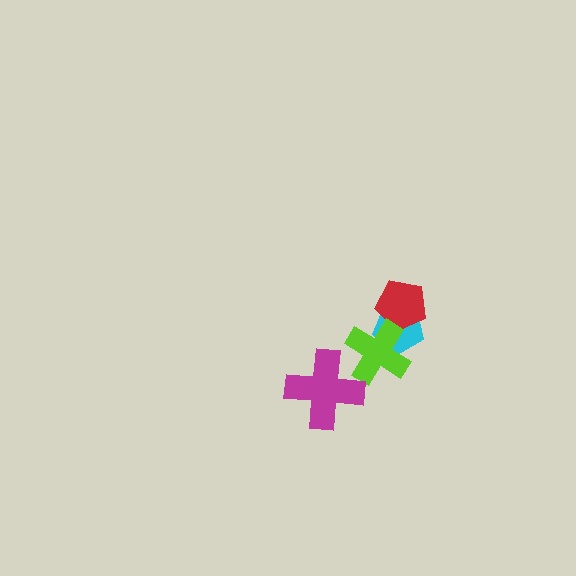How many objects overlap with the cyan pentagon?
2 objects overlap with the cyan pentagon.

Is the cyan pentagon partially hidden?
Yes, it is partially covered by another shape.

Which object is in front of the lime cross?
The magenta cross is in front of the lime cross.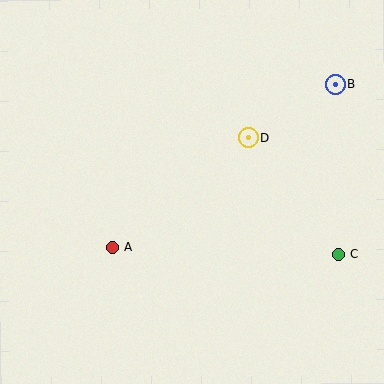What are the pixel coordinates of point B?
Point B is at (335, 85).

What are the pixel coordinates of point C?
Point C is at (338, 255).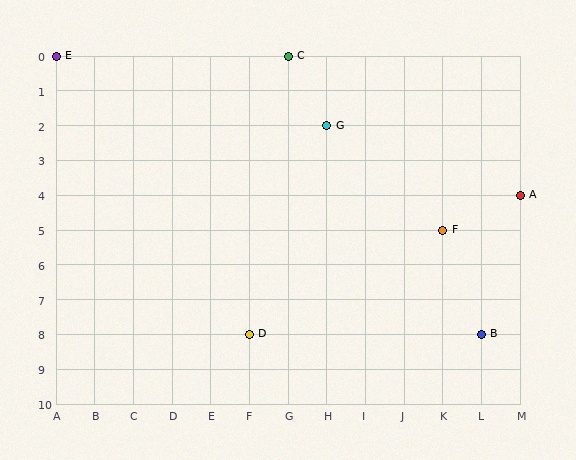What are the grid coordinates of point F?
Point F is at grid coordinates (K, 5).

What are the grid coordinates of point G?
Point G is at grid coordinates (H, 2).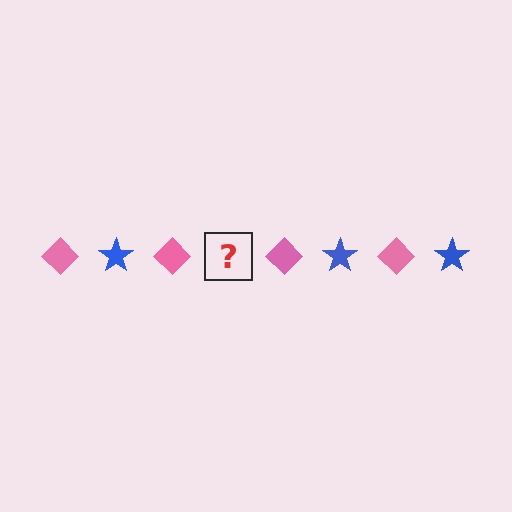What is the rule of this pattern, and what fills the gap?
The rule is that the pattern alternates between pink diamond and blue star. The gap should be filled with a blue star.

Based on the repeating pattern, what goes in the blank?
The blank should be a blue star.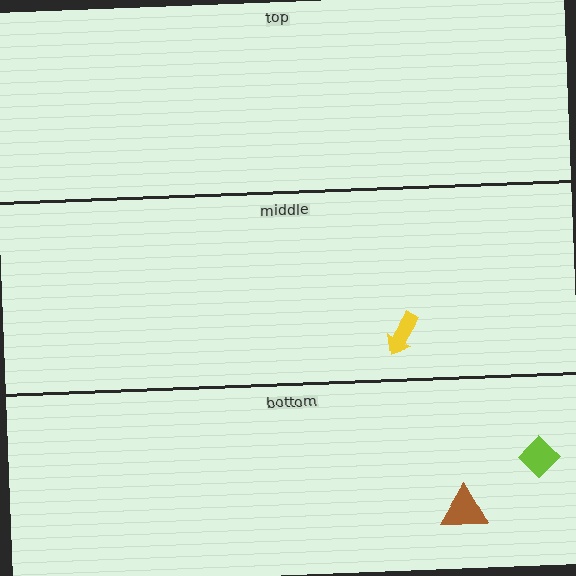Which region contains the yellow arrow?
The middle region.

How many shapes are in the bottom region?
2.